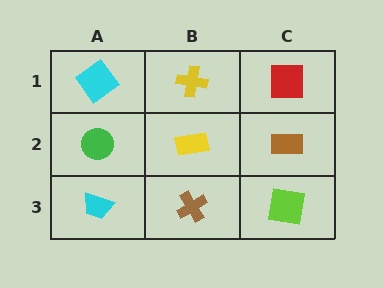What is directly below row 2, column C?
A lime square.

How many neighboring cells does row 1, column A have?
2.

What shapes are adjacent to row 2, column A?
A cyan diamond (row 1, column A), a cyan trapezoid (row 3, column A), a yellow rectangle (row 2, column B).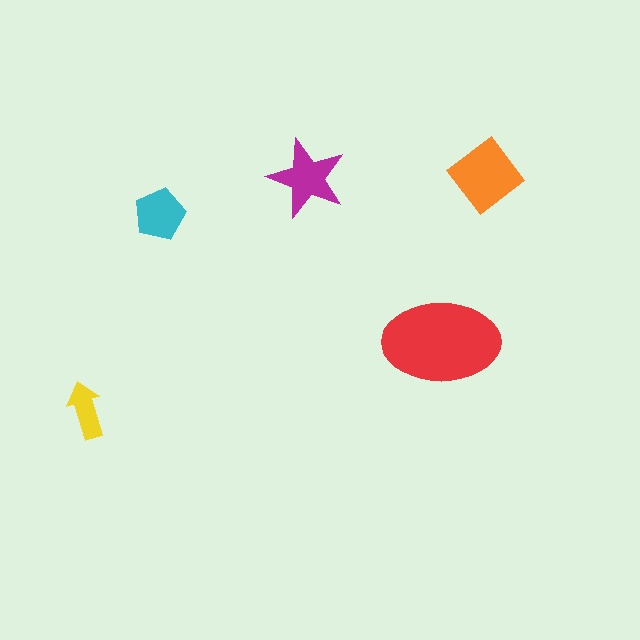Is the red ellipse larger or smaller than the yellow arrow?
Larger.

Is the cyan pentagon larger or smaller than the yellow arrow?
Larger.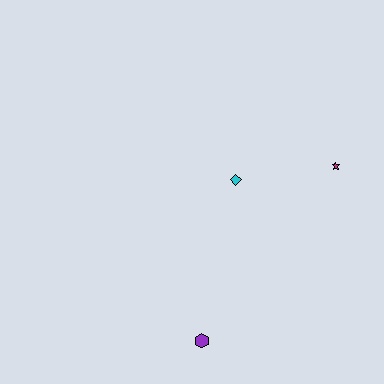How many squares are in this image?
There are no squares.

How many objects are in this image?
There are 3 objects.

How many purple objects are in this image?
There is 1 purple object.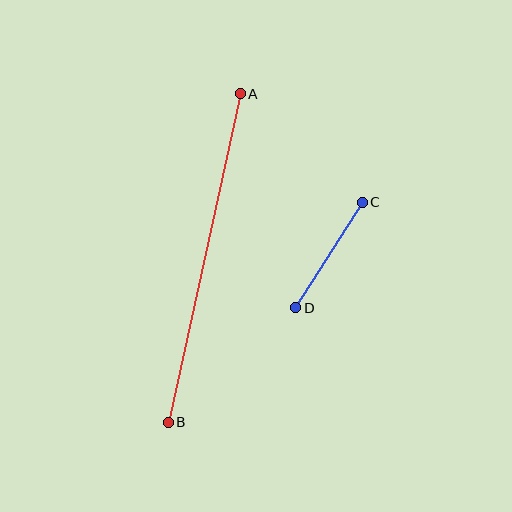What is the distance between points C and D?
The distance is approximately 124 pixels.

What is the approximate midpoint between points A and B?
The midpoint is at approximately (204, 258) pixels.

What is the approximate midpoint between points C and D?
The midpoint is at approximately (329, 255) pixels.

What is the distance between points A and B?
The distance is approximately 336 pixels.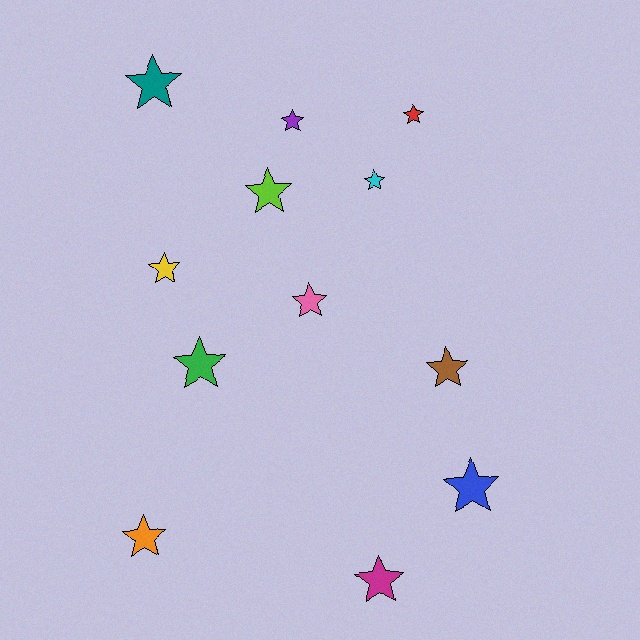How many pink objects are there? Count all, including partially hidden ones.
There is 1 pink object.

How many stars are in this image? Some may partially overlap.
There are 12 stars.